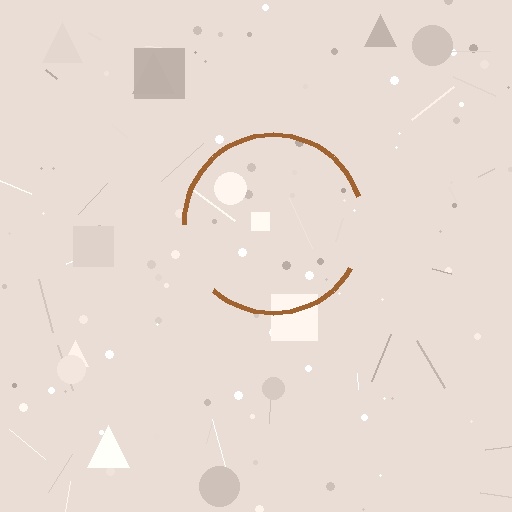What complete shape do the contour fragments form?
The contour fragments form a circle.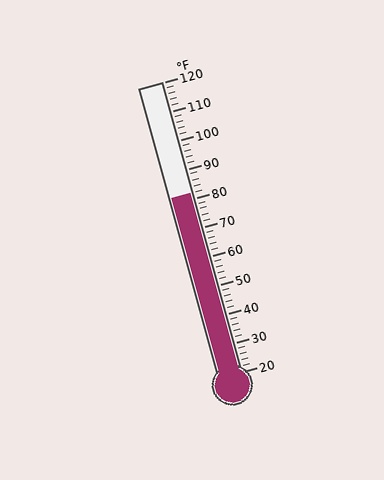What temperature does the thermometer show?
The thermometer shows approximately 82°F.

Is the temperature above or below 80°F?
The temperature is above 80°F.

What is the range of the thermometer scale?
The thermometer scale ranges from 20°F to 120°F.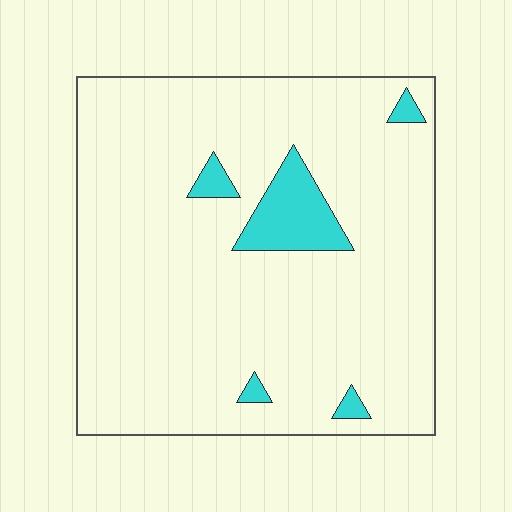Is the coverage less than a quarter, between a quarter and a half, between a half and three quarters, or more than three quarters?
Less than a quarter.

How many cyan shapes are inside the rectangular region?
5.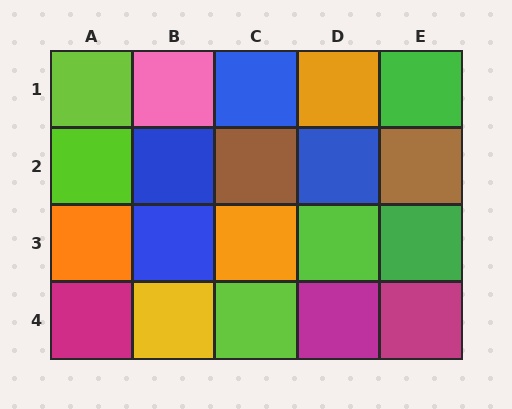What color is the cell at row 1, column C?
Blue.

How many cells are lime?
4 cells are lime.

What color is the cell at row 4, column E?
Magenta.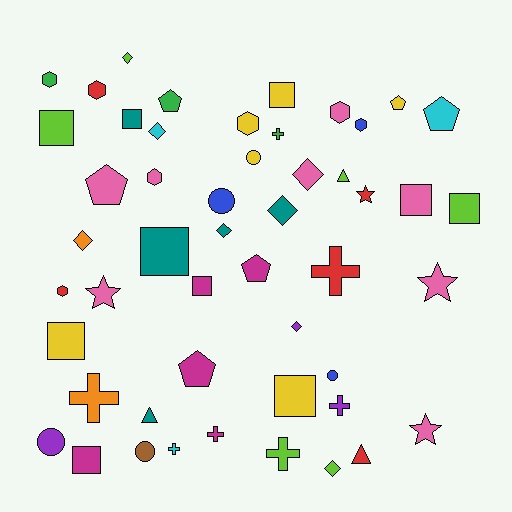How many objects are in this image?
There are 50 objects.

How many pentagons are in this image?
There are 6 pentagons.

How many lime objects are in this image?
There are 6 lime objects.